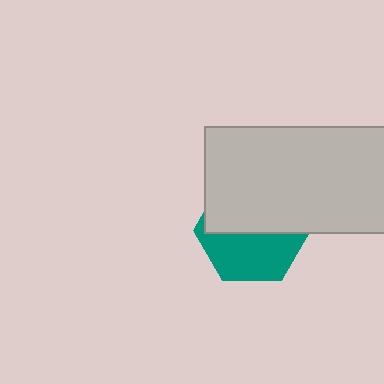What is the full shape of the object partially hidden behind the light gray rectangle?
The partially hidden object is a teal hexagon.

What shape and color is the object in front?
The object in front is a light gray rectangle.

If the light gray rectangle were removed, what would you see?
You would see the complete teal hexagon.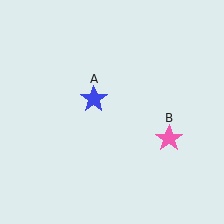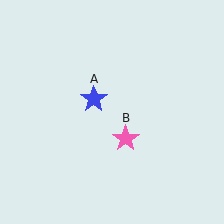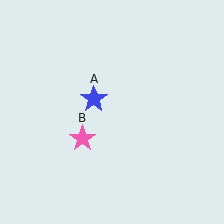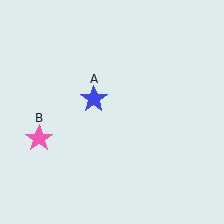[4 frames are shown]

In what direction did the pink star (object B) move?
The pink star (object B) moved left.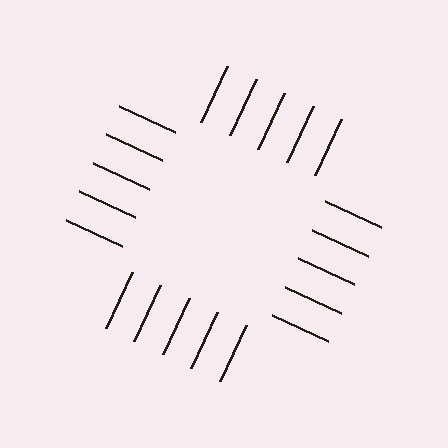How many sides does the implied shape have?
4 sides — the line-ends trace a square.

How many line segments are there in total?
20 — 5 along each of the 4 edges.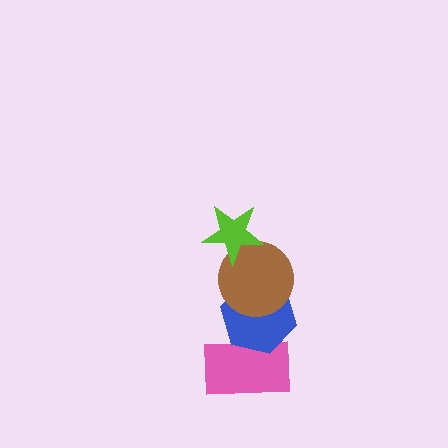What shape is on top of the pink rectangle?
The blue hexagon is on top of the pink rectangle.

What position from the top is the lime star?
The lime star is 1st from the top.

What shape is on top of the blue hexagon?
The brown circle is on top of the blue hexagon.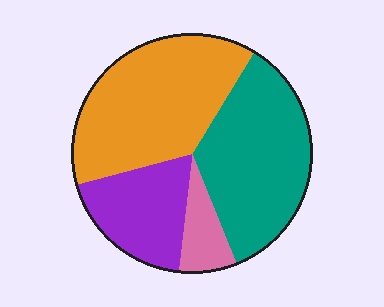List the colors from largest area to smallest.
From largest to smallest: orange, teal, purple, pink.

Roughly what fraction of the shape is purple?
Purple covers 19% of the shape.